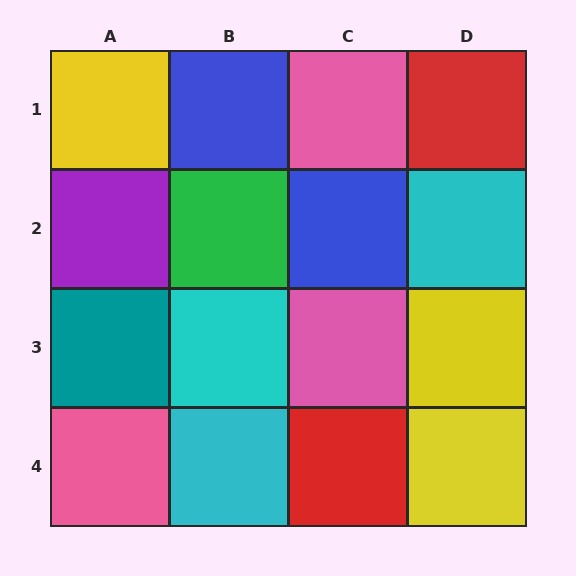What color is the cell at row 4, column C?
Red.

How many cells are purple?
1 cell is purple.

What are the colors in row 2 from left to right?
Purple, green, blue, cyan.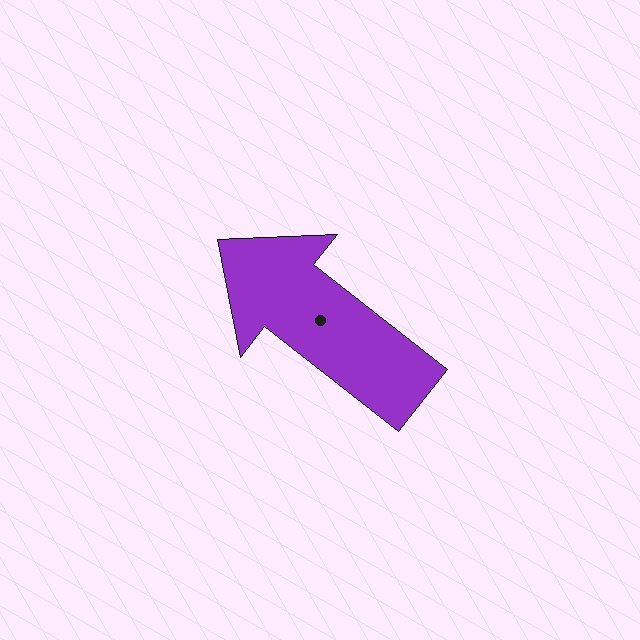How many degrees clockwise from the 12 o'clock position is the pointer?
Approximately 308 degrees.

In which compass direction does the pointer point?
Northwest.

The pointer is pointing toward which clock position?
Roughly 10 o'clock.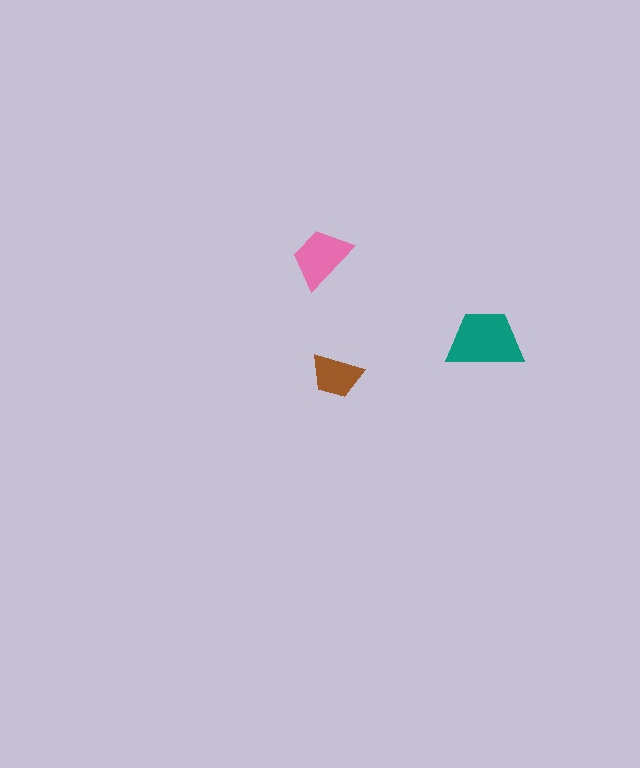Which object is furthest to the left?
The pink trapezoid is leftmost.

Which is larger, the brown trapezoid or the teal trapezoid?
The teal one.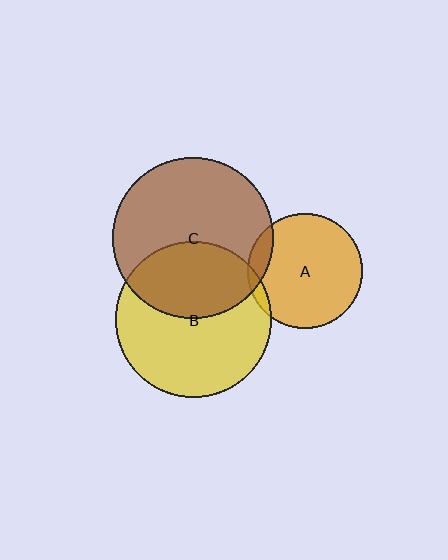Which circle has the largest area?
Circle C (brown).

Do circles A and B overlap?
Yes.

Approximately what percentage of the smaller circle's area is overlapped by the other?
Approximately 5%.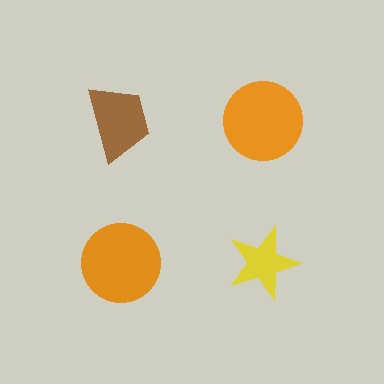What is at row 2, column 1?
An orange circle.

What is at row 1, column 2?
An orange circle.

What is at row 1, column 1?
A brown trapezoid.